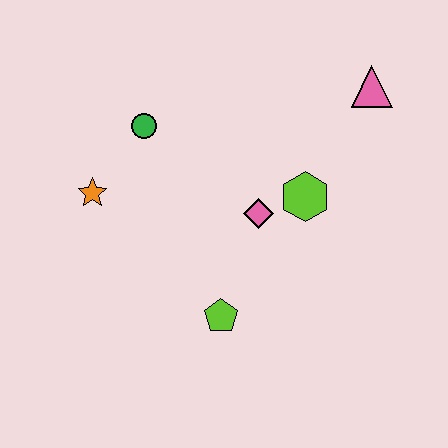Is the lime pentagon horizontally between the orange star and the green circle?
No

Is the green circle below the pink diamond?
No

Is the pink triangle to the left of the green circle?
No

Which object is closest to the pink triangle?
The lime hexagon is closest to the pink triangle.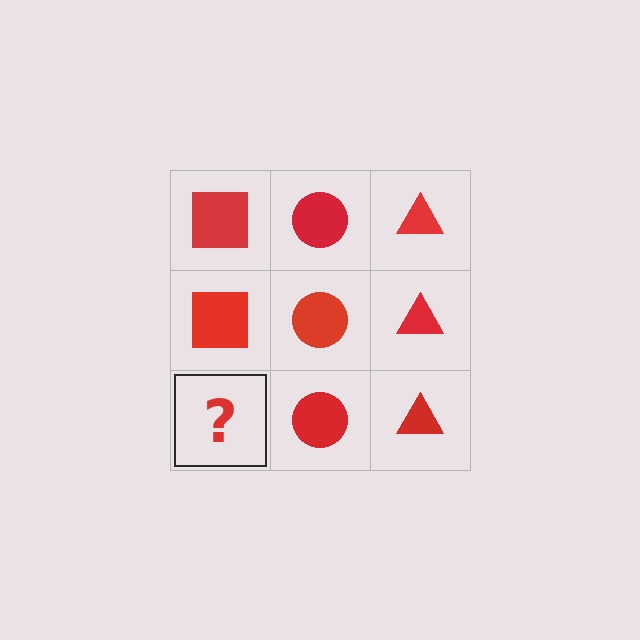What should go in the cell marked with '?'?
The missing cell should contain a red square.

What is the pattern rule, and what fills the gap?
The rule is that each column has a consistent shape. The gap should be filled with a red square.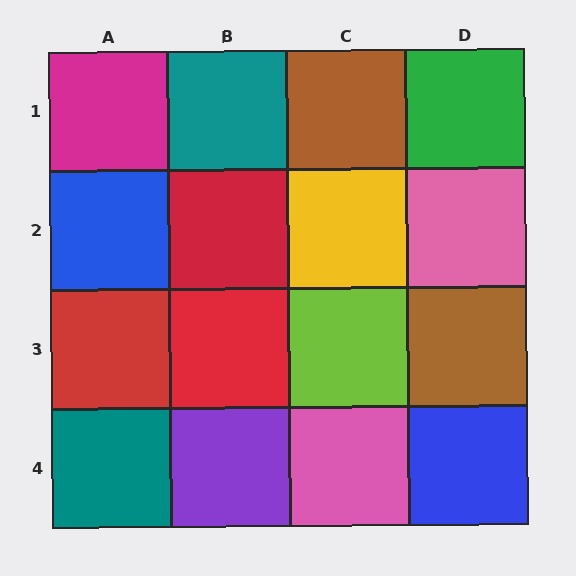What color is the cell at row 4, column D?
Blue.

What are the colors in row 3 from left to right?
Red, red, lime, brown.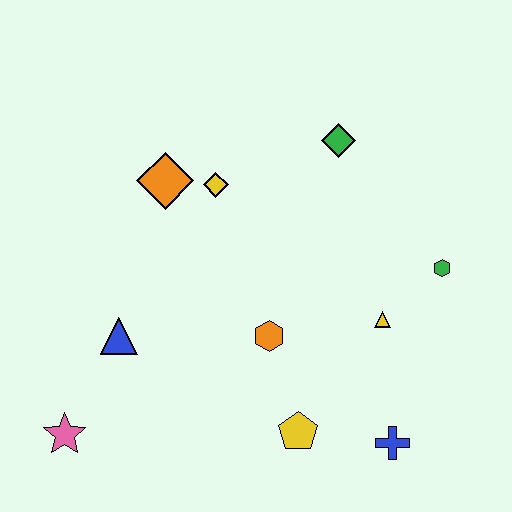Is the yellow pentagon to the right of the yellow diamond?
Yes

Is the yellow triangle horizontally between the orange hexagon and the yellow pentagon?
No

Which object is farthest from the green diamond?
The pink star is farthest from the green diamond.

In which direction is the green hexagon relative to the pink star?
The green hexagon is to the right of the pink star.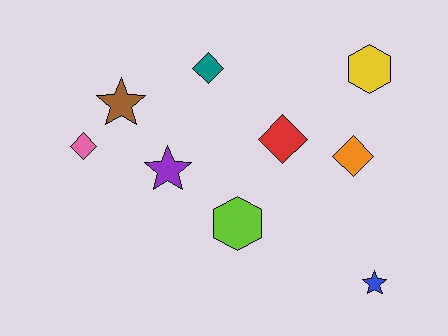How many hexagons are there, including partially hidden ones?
There are 2 hexagons.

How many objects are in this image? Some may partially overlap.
There are 9 objects.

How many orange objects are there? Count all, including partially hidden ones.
There is 1 orange object.